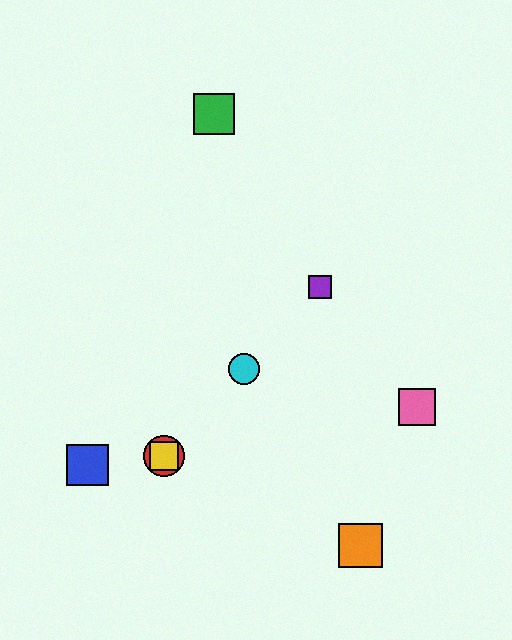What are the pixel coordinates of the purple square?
The purple square is at (320, 287).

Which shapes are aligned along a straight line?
The red circle, the yellow square, the purple square, the cyan circle are aligned along a straight line.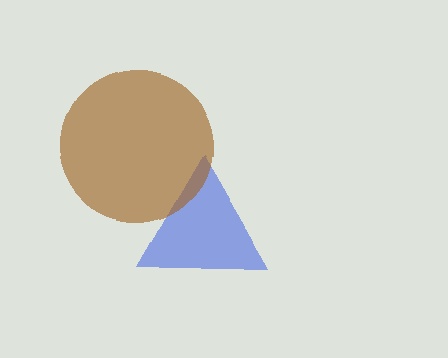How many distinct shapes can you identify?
There are 2 distinct shapes: a blue triangle, a brown circle.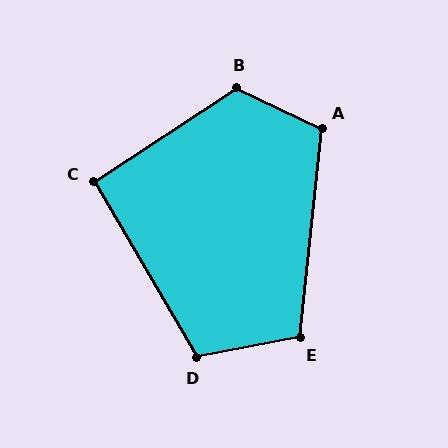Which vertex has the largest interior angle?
B, at approximately 121 degrees.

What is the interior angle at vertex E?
Approximately 107 degrees (obtuse).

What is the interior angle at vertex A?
Approximately 110 degrees (obtuse).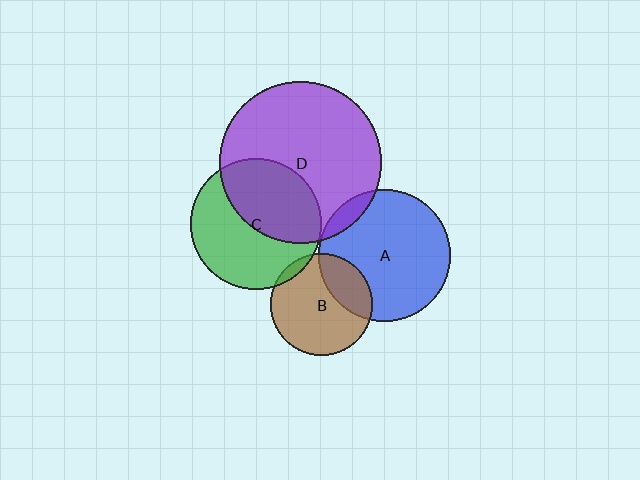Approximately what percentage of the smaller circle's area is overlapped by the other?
Approximately 45%.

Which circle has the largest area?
Circle D (purple).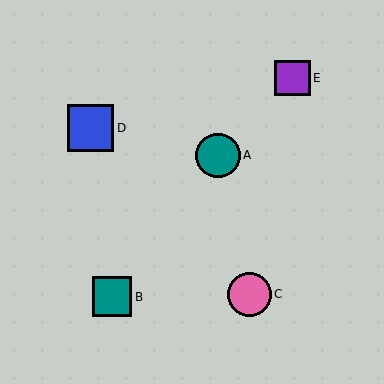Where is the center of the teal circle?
The center of the teal circle is at (218, 155).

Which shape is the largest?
The blue square (labeled D) is the largest.